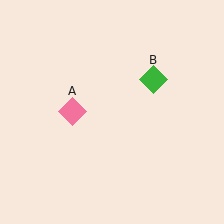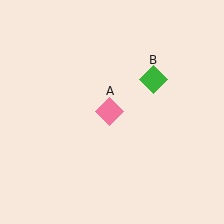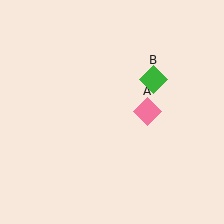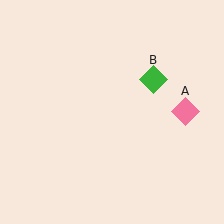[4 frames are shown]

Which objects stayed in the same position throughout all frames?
Green diamond (object B) remained stationary.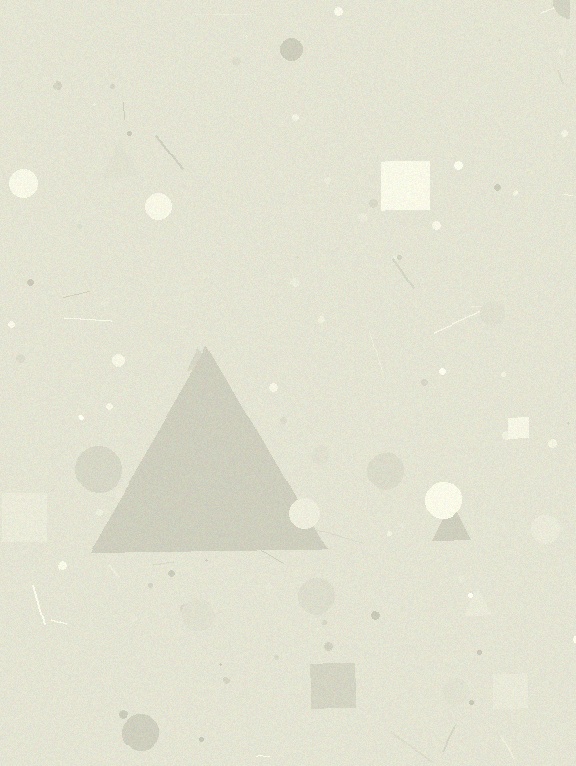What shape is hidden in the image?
A triangle is hidden in the image.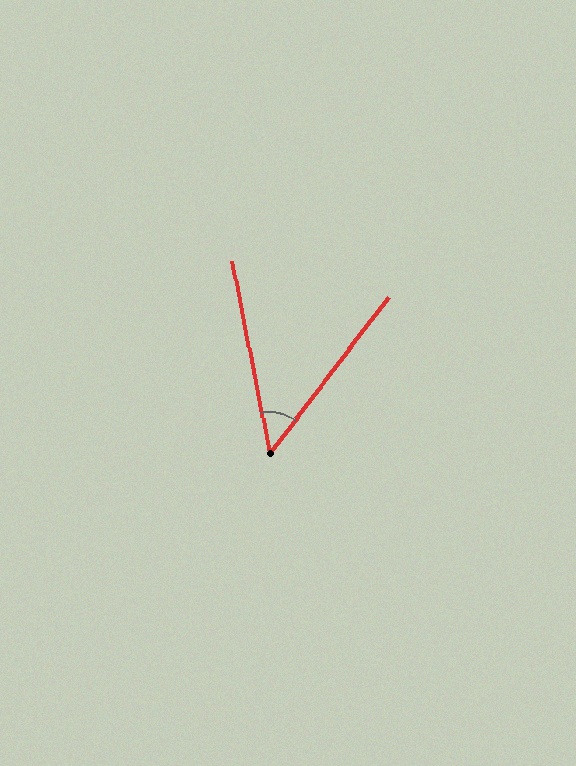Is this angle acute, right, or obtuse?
It is acute.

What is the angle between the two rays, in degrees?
Approximately 48 degrees.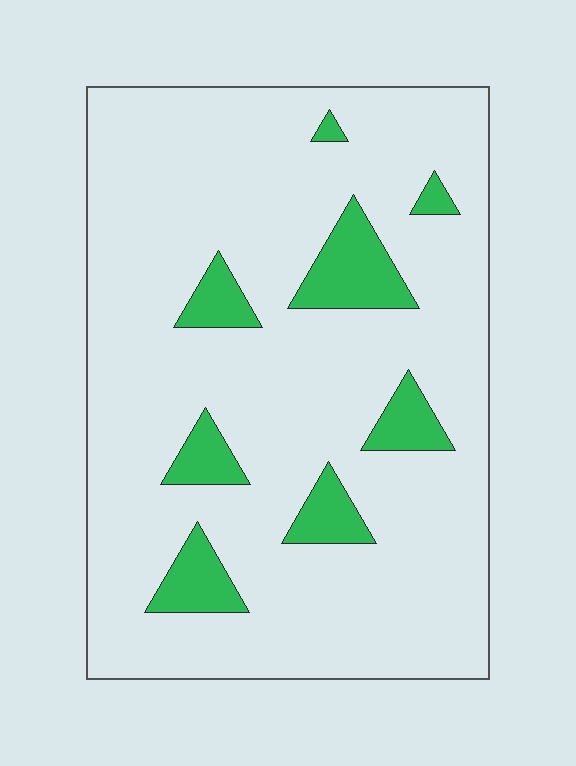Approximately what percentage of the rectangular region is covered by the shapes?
Approximately 10%.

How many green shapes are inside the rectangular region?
8.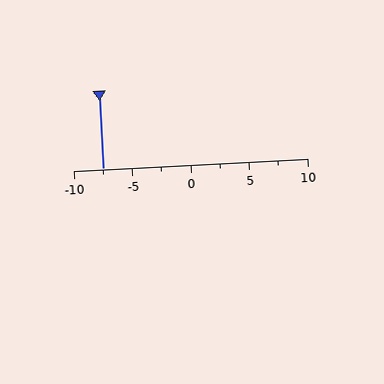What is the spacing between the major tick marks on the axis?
The major ticks are spaced 5 apart.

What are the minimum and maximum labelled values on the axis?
The axis runs from -10 to 10.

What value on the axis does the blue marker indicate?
The marker indicates approximately -7.5.